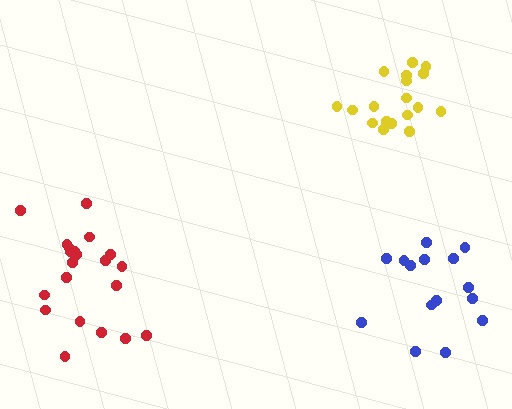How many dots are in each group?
Group 1: 21 dots, Group 2: 15 dots, Group 3: 18 dots (54 total).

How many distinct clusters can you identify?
There are 3 distinct clusters.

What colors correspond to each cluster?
The clusters are colored: red, blue, yellow.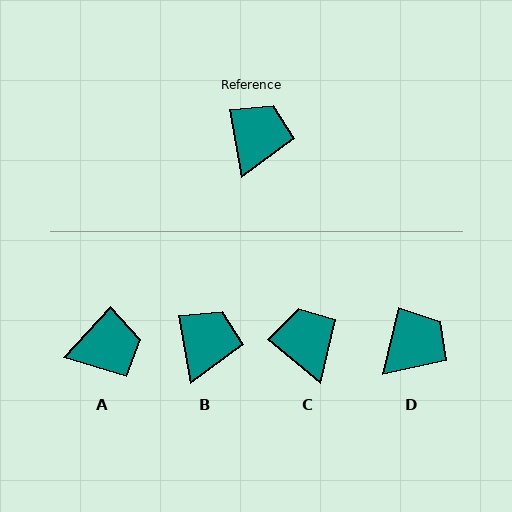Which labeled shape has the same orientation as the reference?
B.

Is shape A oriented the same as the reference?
No, it is off by about 53 degrees.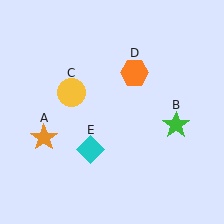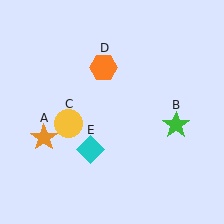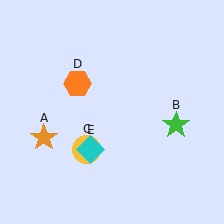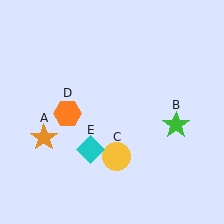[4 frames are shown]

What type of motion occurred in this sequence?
The yellow circle (object C), orange hexagon (object D) rotated counterclockwise around the center of the scene.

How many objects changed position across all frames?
2 objects changed position: yellow circle (object C), orange hexagon (object D).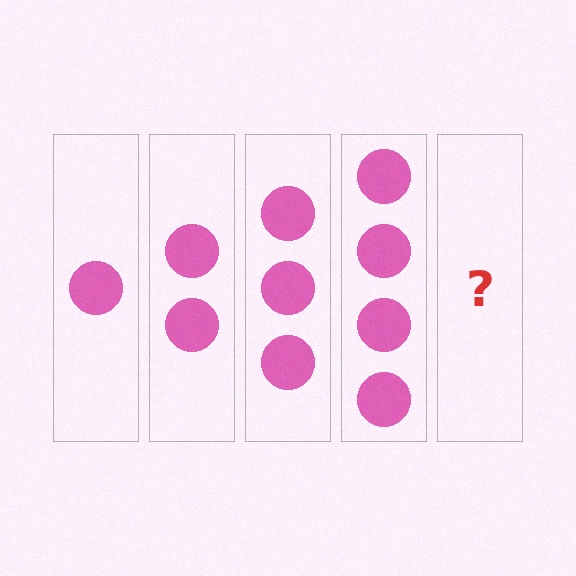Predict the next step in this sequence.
The next step is 5 circles.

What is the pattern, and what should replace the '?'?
The pattern is that each step adds one more circle. The '?' should be 5 circles.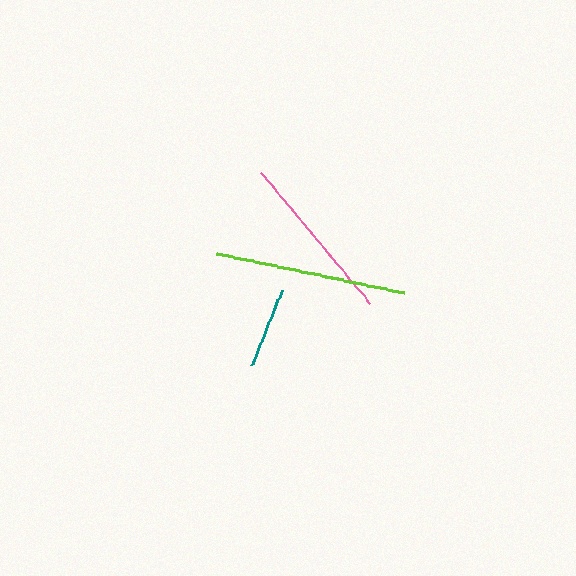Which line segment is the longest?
The lime line is the longest at approximately 191 pixels.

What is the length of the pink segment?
The pink segment is approximately 171 pixels long.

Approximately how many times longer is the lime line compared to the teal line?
The lime line is approximately 2.3 times the length of the teal line.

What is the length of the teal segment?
The teal segment is approximately 82 pixels long.